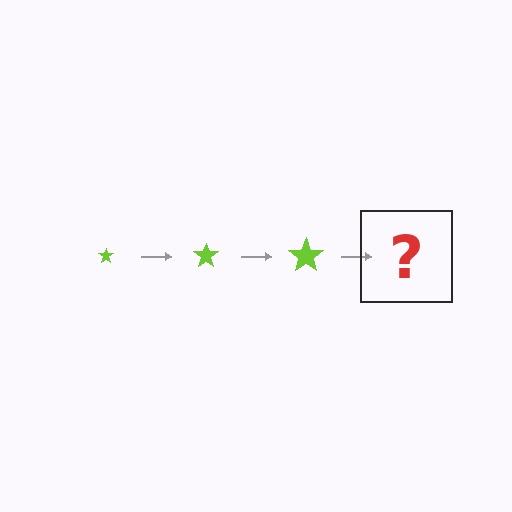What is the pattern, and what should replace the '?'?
The pattern is that the star gets progressively larger each step. The '?' should be a lime star, larger than the previous one.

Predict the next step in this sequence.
The next step is a lime star, larger than the previous one.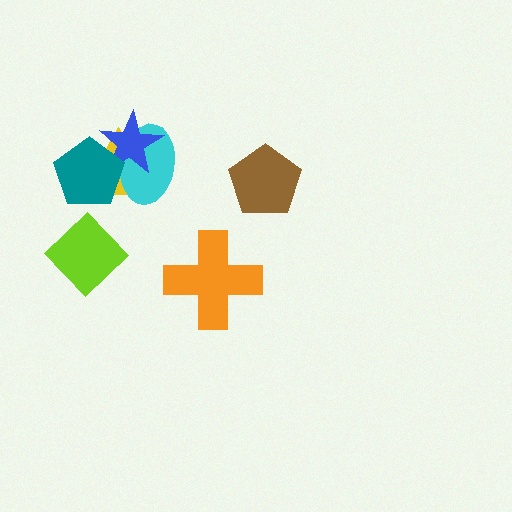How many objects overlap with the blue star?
3 objects overlap with the blue star.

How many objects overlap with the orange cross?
0 objects overlap with the orange cross.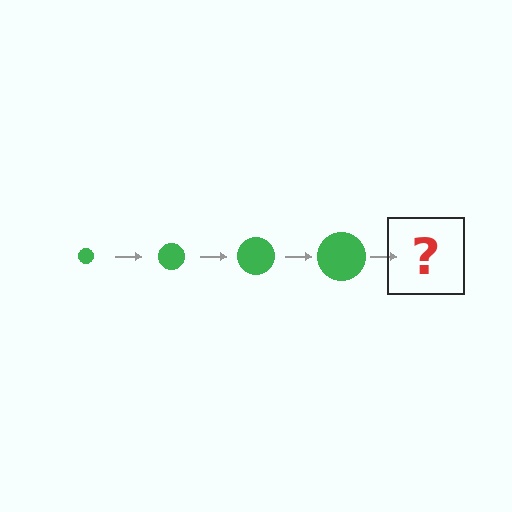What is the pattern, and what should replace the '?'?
The pattern is that the circle gets progressively larger each step. The '?' should be a green circle, larger than the previous one.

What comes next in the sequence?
The next element should be a green circle, larger than the previous one.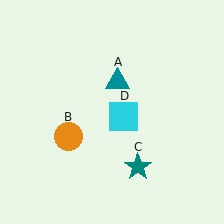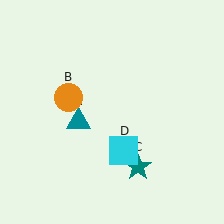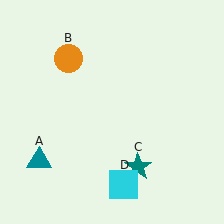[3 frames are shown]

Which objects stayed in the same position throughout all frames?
Teal star (object C) remained stationary.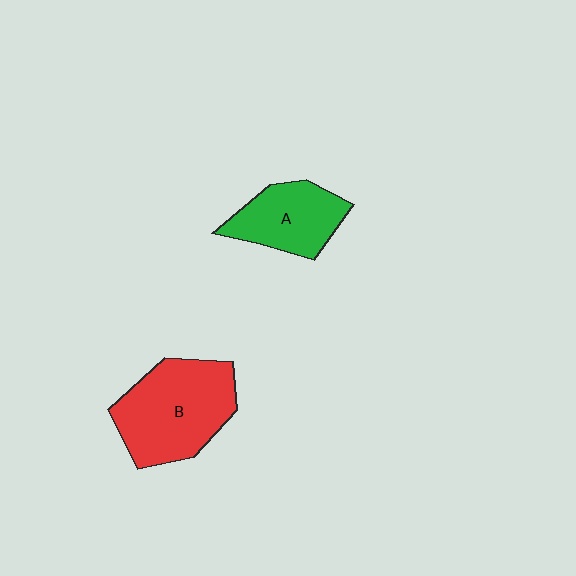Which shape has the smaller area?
Shape A (green).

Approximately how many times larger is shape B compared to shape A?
Approximately 1.5 times.